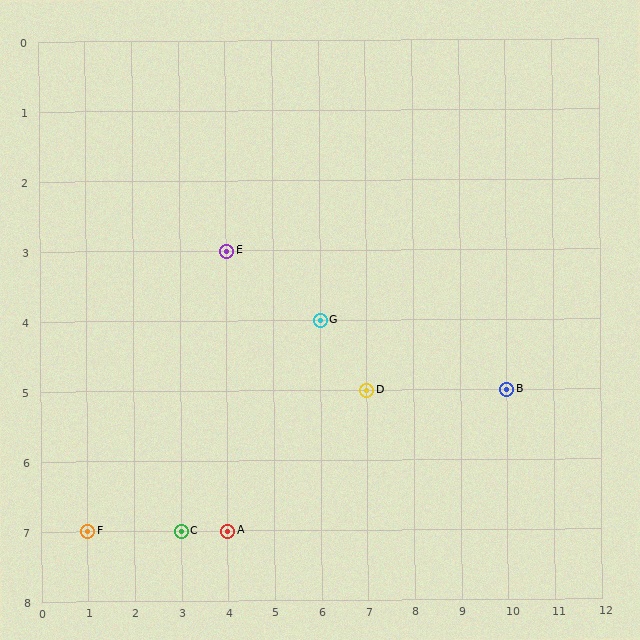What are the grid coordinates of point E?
Point E is at grid coordinates (4, 3).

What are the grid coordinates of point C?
Point C is at grid coordinates (3, 7).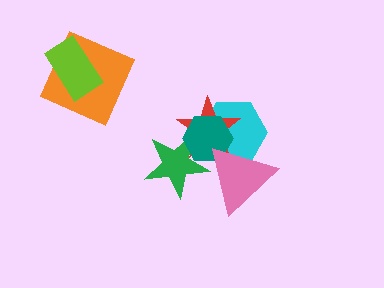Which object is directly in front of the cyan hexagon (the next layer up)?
The red star is directly in front of the cyan hexagon.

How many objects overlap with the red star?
4 objects overlap with the red star.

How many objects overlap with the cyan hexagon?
3 objects overlap with the cyan hexagon.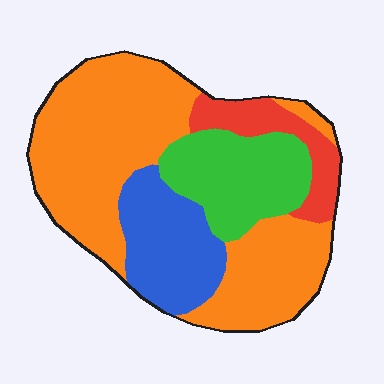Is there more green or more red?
Green.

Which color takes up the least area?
Red, at roughly 10%.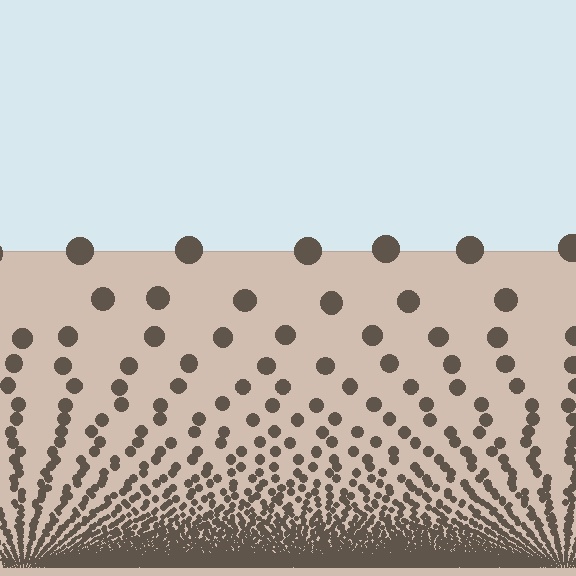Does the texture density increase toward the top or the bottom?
Density increases toward the bottom.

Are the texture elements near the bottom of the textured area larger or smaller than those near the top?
Smaller. The gradient is inverted — elements near the bottom are smaller and denser.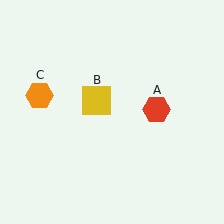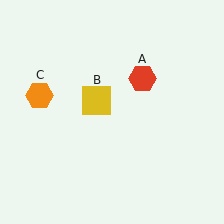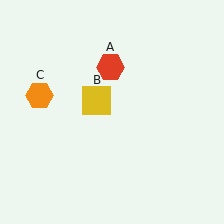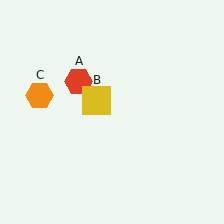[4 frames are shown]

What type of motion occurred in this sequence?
The red hexagon (object A) rotated counterclockwise around the center of the scene.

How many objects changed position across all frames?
1 object changed position: red hexagon (object A).